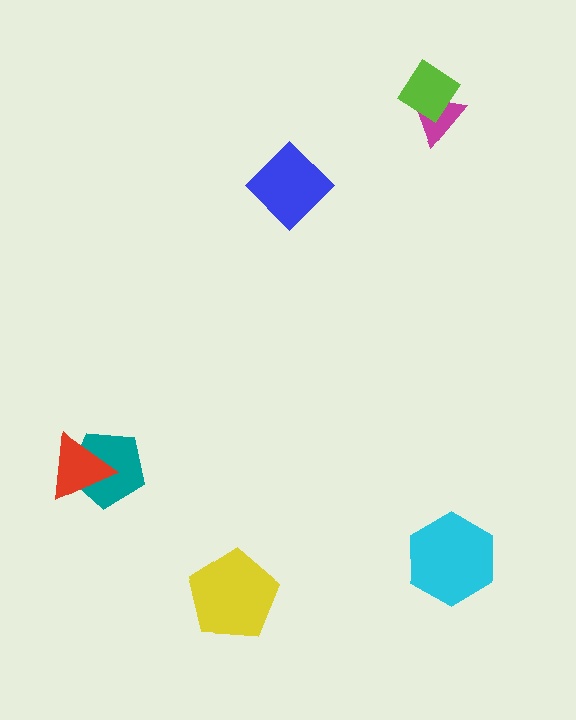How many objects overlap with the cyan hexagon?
0 objects overlap with the cyan hexagon.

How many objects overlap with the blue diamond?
0 objects overlap with the blue diamond.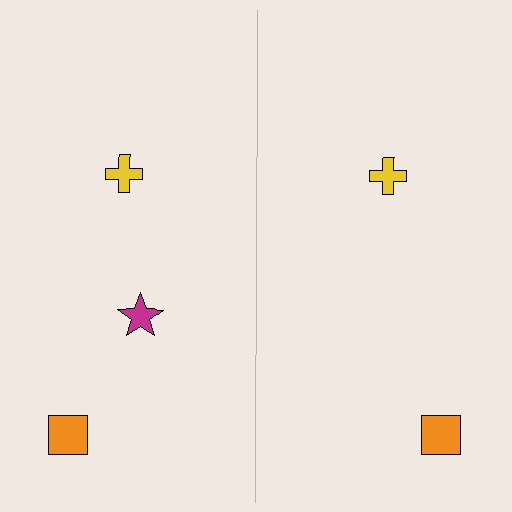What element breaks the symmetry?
A magenta star is missing from the right side.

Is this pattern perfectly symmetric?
No, the pattern is not perfectly symmetric. A magenta star is missing from the right side.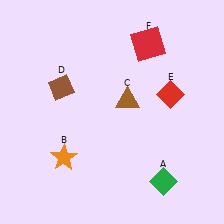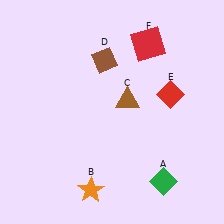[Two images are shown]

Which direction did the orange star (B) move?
The orange star (B) moved down.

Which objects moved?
The objects that moved are: the orange star (B), the brown diamond (D).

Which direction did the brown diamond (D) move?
The brown diamond (D) moved right.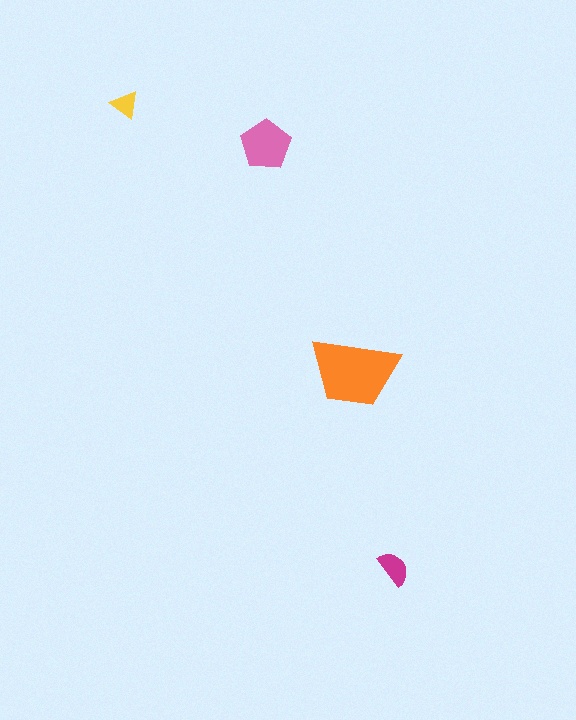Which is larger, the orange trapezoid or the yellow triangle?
The orange trapezoid.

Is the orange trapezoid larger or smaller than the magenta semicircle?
Larger.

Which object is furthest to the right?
The magenta semicircle is rightmost.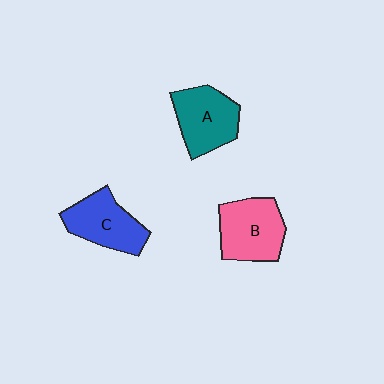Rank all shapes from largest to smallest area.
From largest to smallest: B (pink), A (teal), C (blue).